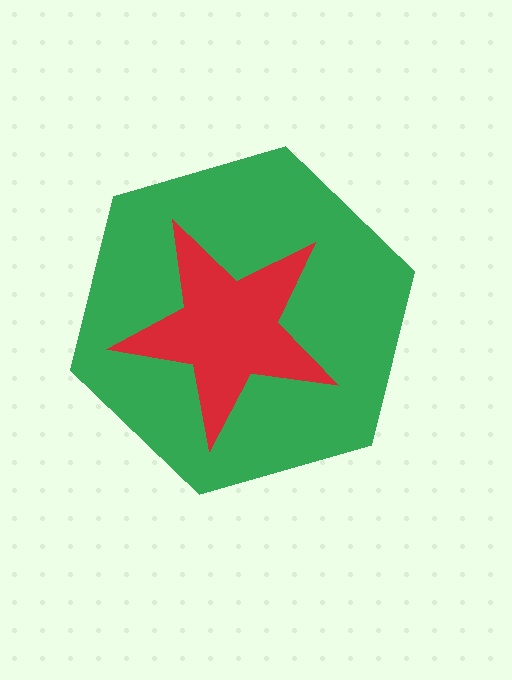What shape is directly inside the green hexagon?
The red star.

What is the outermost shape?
The green hexagon.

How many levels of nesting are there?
2.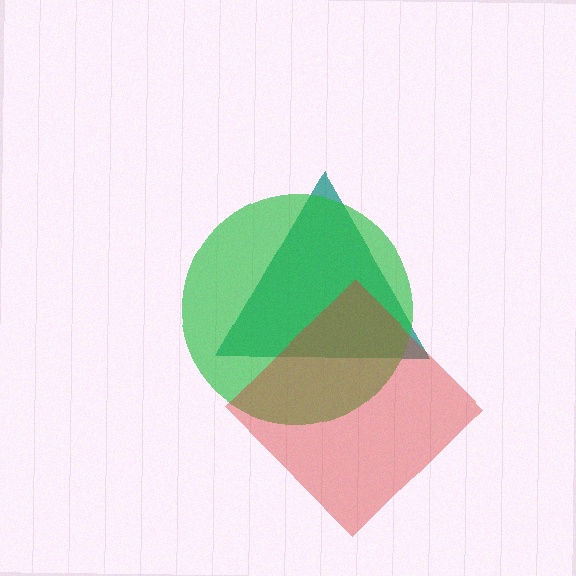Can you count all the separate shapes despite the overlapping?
Yes, there are 3 separate shapes.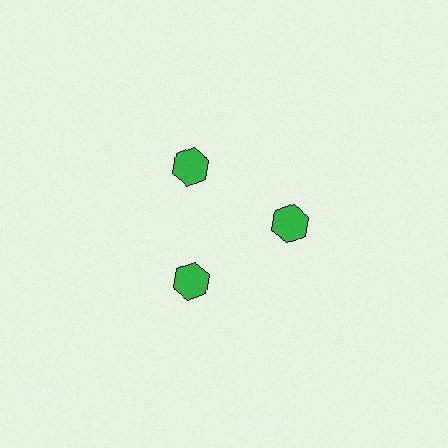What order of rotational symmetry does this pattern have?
This pattern has 3-fold rotational symmetry.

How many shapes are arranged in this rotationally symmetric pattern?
There are 3 shapes, arranged in 3 groups of 1.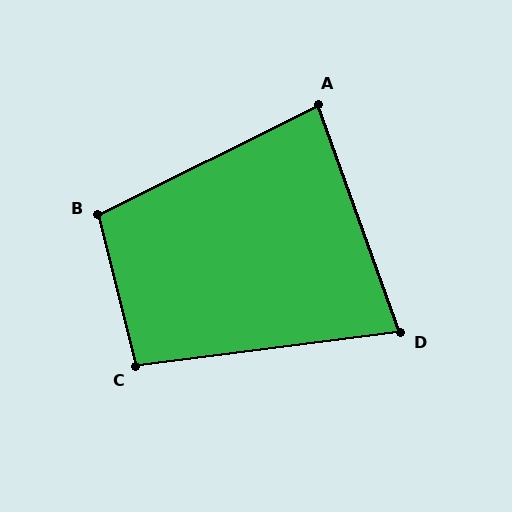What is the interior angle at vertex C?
Approximately 97 degrees (obtuse).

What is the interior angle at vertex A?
Approximately 83 degrees (acute).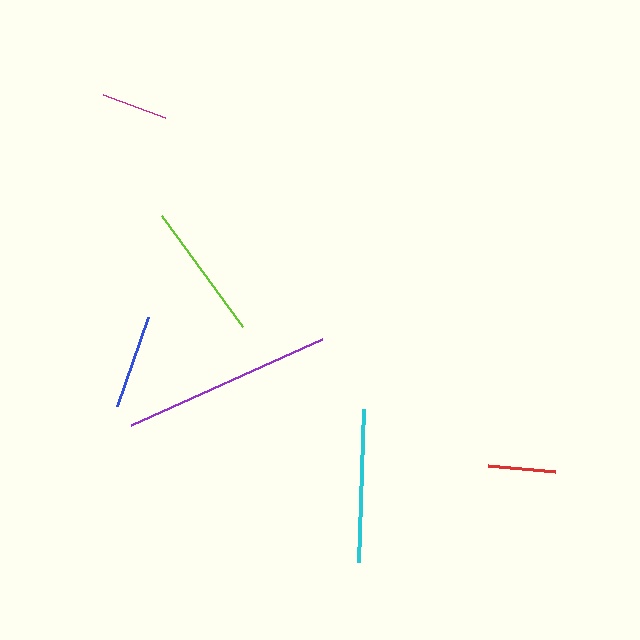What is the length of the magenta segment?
The magenta segment is approximately 66 pixels long.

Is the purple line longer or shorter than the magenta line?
The purple line is longer than the magenta line.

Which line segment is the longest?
The purple line is the longest at approximately 209 pixels.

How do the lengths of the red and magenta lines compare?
The red and magenta lines are approximately the same length.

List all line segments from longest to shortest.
From longest to shortest: purple, cyan, lime, blue, red, magenta.